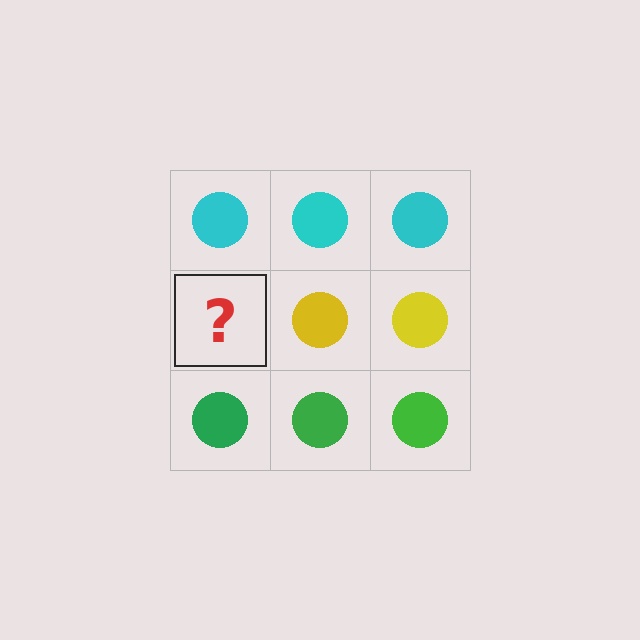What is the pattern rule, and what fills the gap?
The rule is that each row has a consistent color. The gap should be filled with a yellow circle.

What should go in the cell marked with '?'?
The missing cell should contain a yellow circle.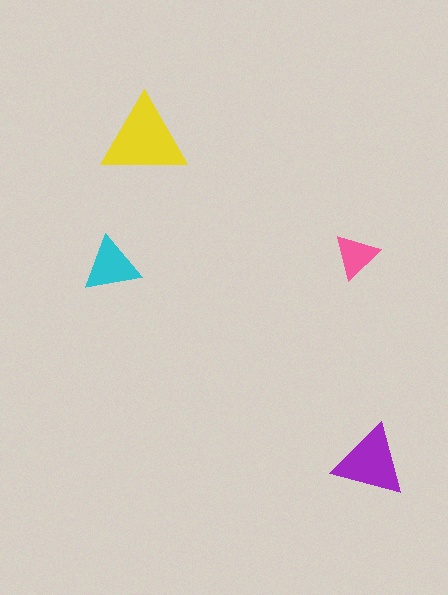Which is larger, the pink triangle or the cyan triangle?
The cyan one.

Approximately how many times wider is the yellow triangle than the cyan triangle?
About 1.5 times wider.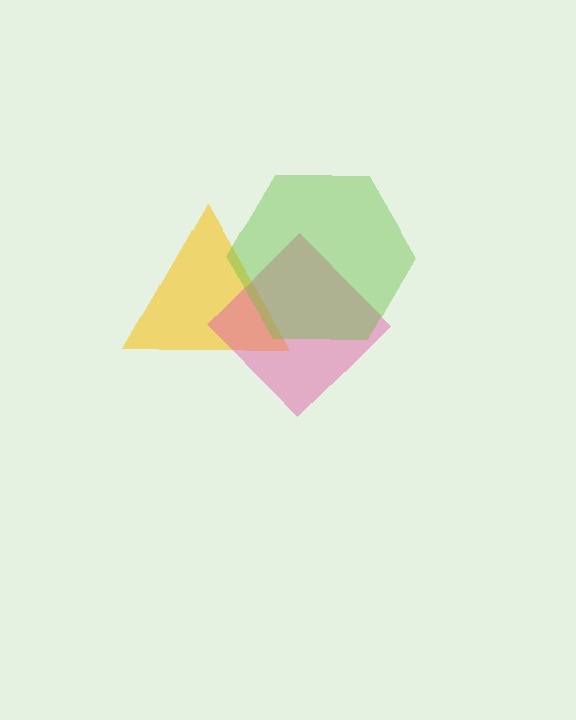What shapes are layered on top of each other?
The layered shapes are: a yellow triangle, a pink diamond, a lime hexagon.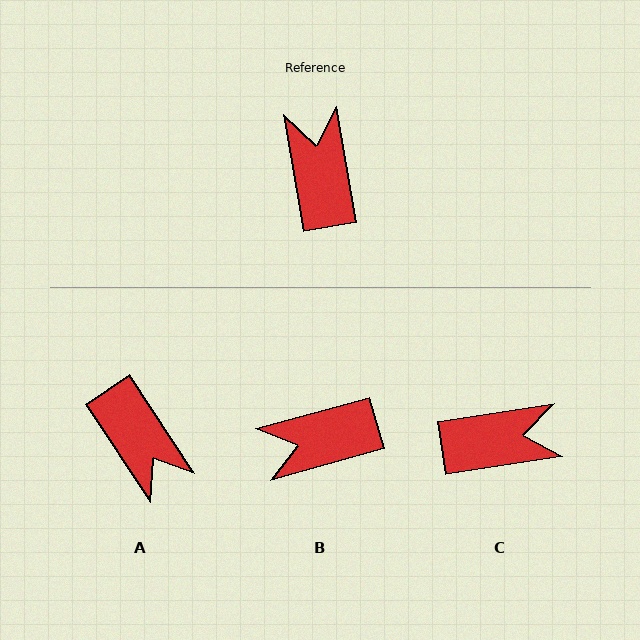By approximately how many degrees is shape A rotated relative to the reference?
Approximately 156 degrees clockwise.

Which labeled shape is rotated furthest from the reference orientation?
A, about 156 degrees away.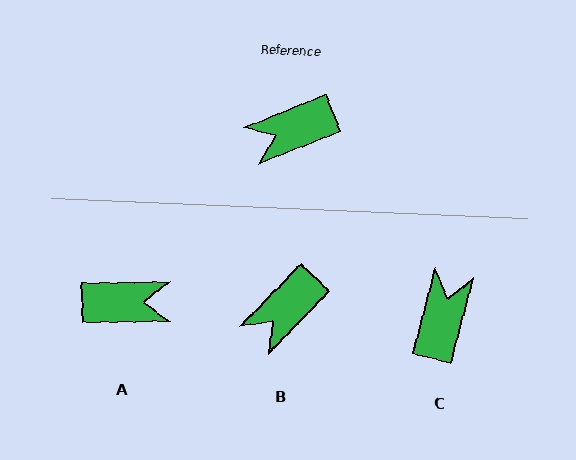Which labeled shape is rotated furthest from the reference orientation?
A, about 159 degrees away.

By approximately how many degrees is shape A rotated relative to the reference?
Approximately 159 degrees counter-clockwise.